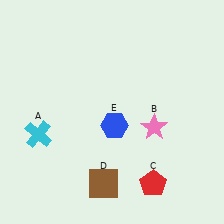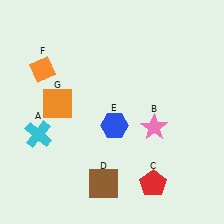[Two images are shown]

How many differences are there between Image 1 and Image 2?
There are 2 differences between the two images.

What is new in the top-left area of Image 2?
An orange diamond (F) was added in the top-left area of Image 2.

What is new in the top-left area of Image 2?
An orange square (G) was added in the top-left area of Image 2.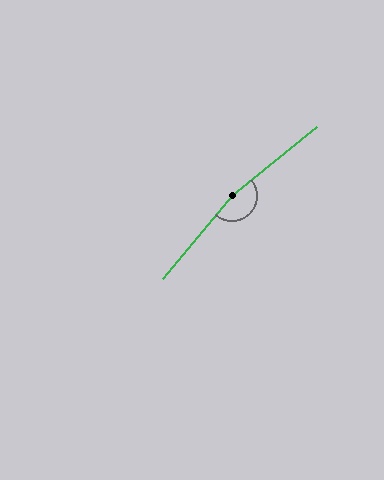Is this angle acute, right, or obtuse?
It is obtuse.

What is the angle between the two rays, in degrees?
Approximately 169 degrees.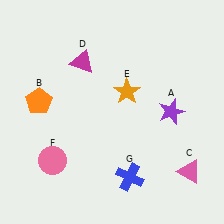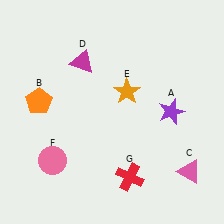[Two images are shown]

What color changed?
The cross (G) changed from blue in Image 1 to red in Image 2.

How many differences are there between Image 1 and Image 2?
There is 1 difference between the two images.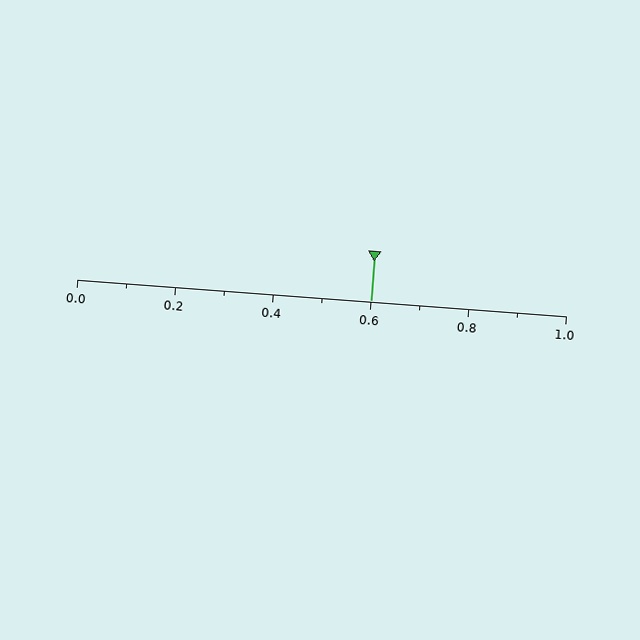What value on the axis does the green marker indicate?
The marker indicates approximately 0.6.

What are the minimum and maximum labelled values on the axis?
The axis runs from 0.0 to 1.0.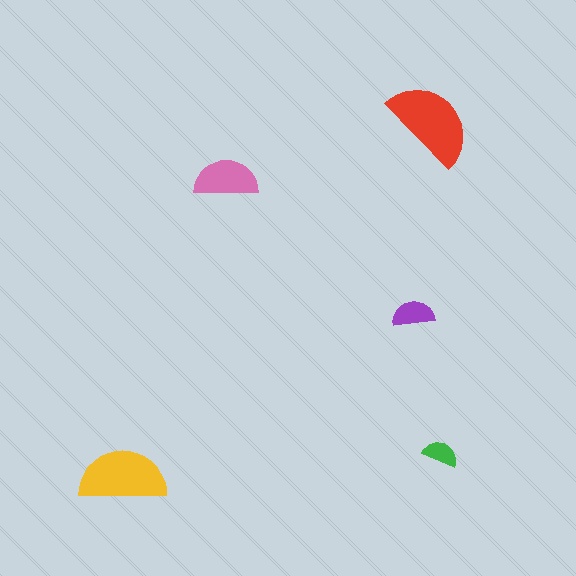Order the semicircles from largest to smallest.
the red one, the yellow one, the pink one, the purple one, the green one.